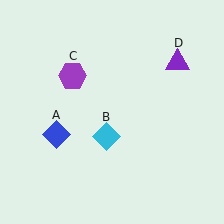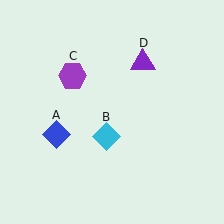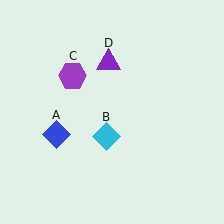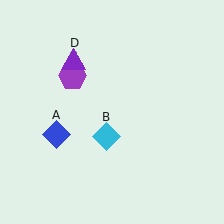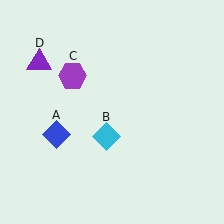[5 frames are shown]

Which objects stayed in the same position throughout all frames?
Blue diamond (object A) and cyan diamond (object B) and purple hexagon (object C) remained stationary.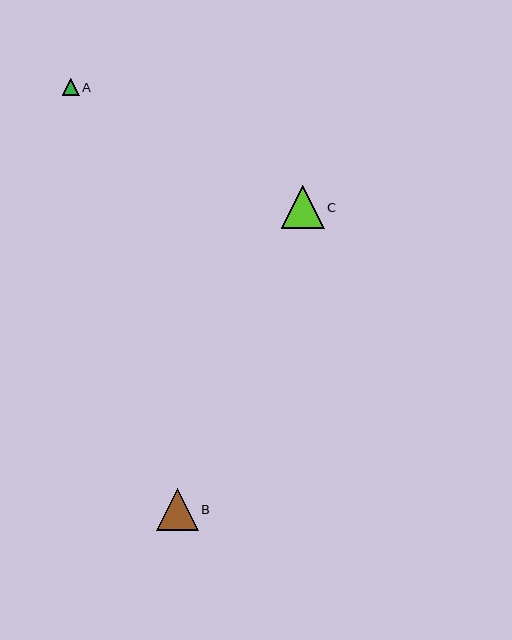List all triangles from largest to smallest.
From largest to smallest: C, B, A.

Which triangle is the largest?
Triangle C is the largest with a size of approximately 43 pixels.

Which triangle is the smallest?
Triangle A is the smallest with a size of approximately 17 pixels.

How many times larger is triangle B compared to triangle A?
Triangle B is approximately 2.4 times the size of triangle A.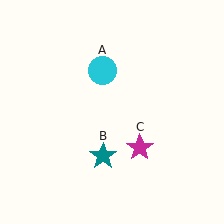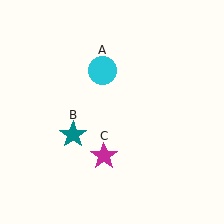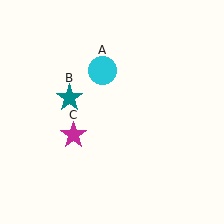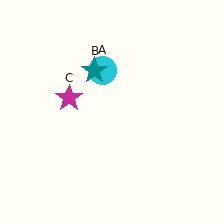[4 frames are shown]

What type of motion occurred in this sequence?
The teal star (object B), magenta star (object C) rotated clockwise around the center of the scene.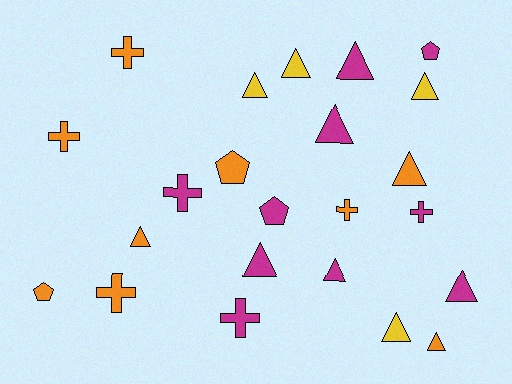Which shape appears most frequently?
Triangle, with 12 objects.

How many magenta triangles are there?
There are 5 magenta triangles.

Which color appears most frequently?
Magenta, with 10 objects.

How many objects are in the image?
There are 23 objects.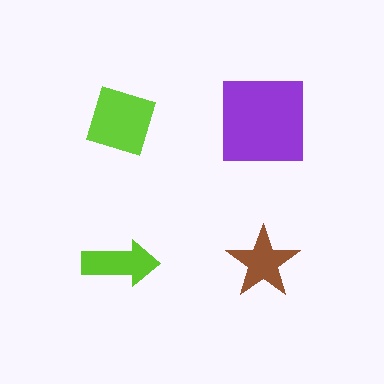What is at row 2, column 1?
A lime arrow.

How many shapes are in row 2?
2 shapes.